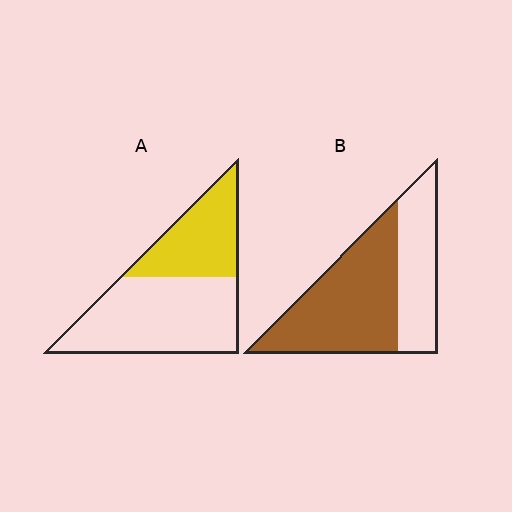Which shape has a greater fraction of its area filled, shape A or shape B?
Shape B.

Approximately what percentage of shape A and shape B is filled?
A is approximately 35% and B is approximately 65%.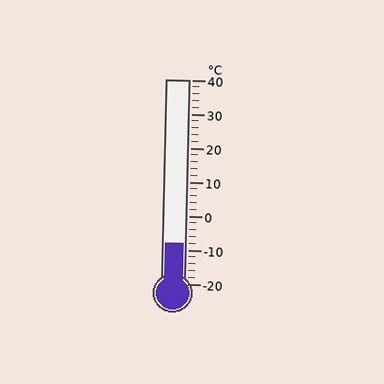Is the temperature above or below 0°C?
The temperature is below 0°C.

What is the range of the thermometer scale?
The thermometer scale ranges from -20°C to 40°C.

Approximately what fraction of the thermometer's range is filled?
The thermometer is filled to approximately 20% of its range.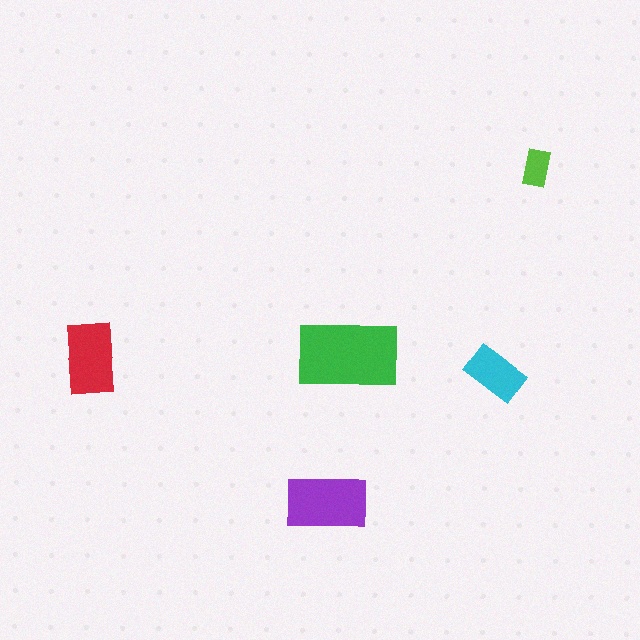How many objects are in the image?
There are 5 objects in the image.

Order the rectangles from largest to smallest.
the green one, the purple one, the red one, the cyan one, the lime one.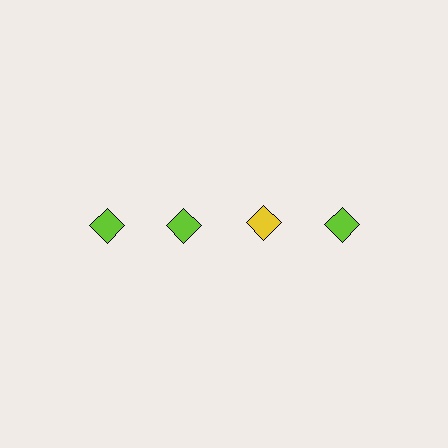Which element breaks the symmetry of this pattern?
The yellow diamond in the top row, center column breaks the symmetry. All other shapes are lime diamonds.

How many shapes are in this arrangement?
There are 4 shapes arranged in a grid pattern.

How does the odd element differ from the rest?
It has a different color: yellow instead of lime.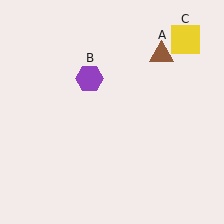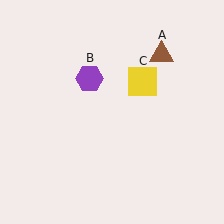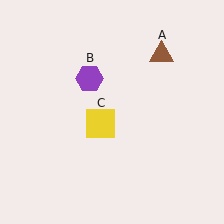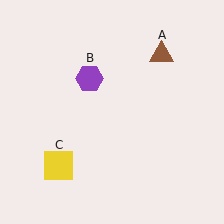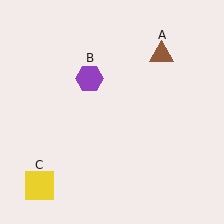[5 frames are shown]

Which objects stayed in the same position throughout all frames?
Brown triangle (object A) and purple hexagon (object B) remained stationary.